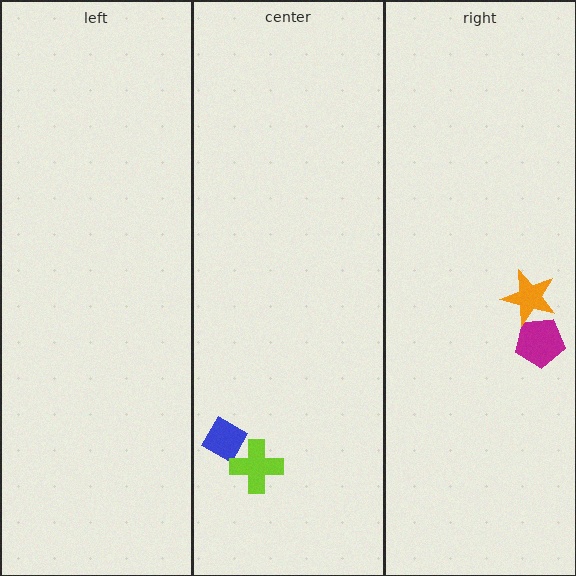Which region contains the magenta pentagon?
The right region.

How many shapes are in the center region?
2.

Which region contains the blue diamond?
The center region.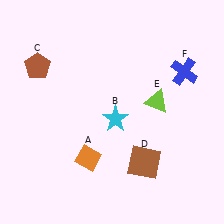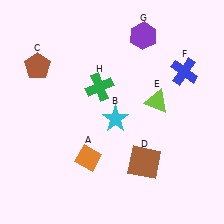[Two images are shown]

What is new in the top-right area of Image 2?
A purple hexagon (G) was added in the top-right area of Image 2.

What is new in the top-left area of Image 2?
A green cross (H) was added in the top-left area of Image 2.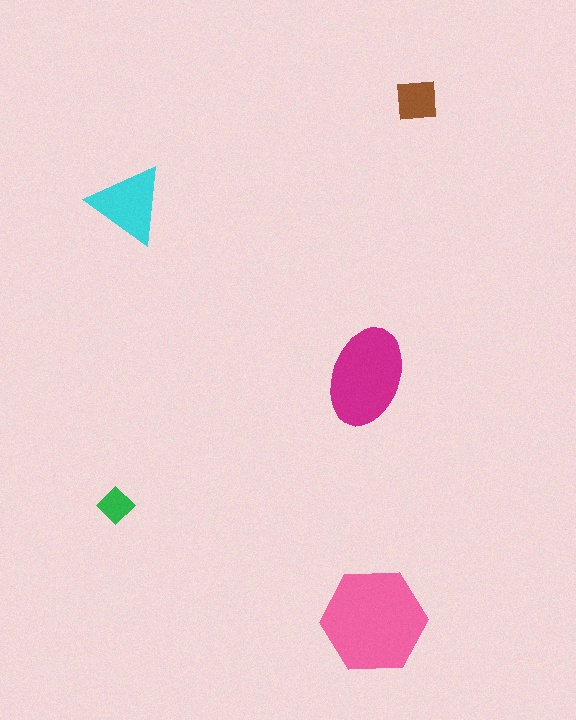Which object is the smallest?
The green diamond.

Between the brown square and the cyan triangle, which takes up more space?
The cyan triangle.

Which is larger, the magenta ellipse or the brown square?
The magenta ellipse.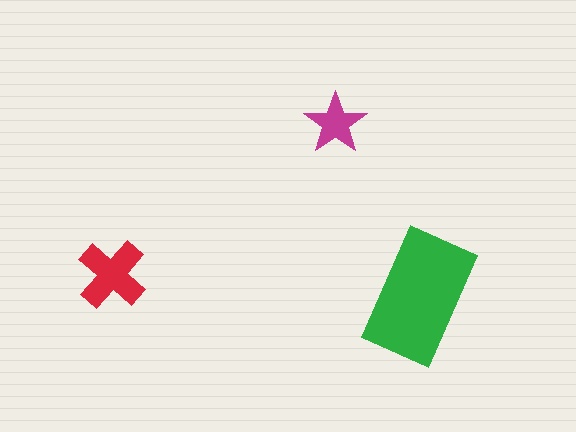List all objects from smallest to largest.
The magenta star, the red cross, the green rectangle.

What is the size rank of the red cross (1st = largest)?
2nd.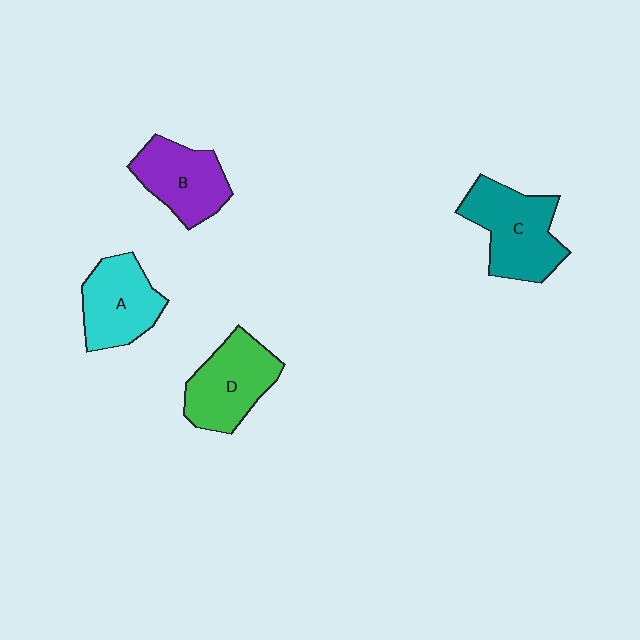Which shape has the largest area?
Shape C (teal).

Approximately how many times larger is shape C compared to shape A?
Approximately 1.2 times.